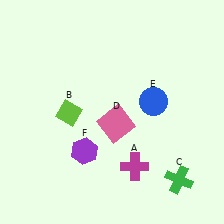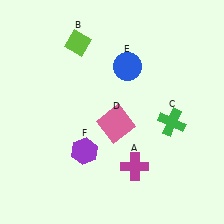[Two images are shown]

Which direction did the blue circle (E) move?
The blue circle (E) moved up.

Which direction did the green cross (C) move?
The green cross (C) moved up.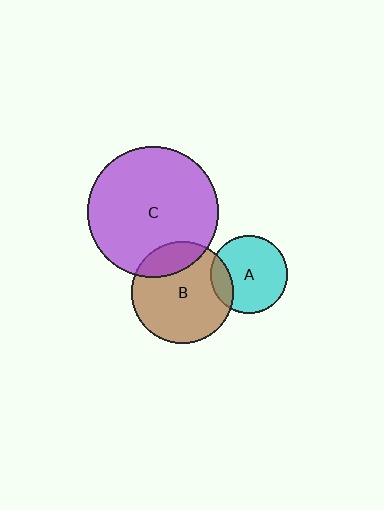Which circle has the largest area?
Circle C (purple).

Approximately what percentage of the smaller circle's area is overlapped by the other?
Approximately 20%.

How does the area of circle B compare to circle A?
Approximately 1.7 times.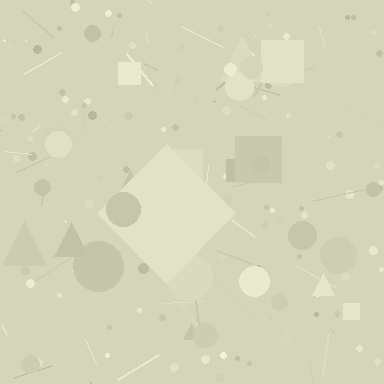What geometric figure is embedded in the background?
A diamond is embedded in the background.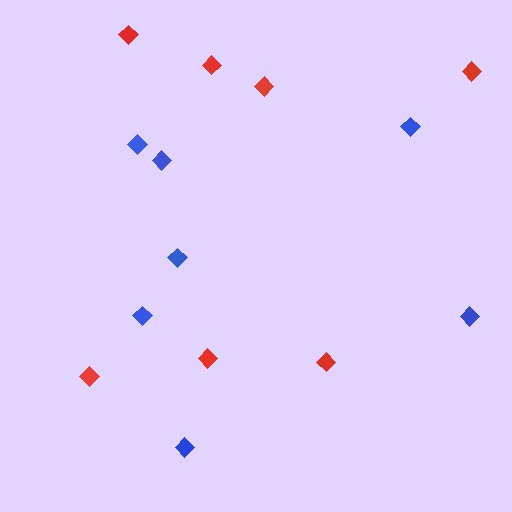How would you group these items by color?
There are 2 groups: one group of red diamonds (7) and one group of blue diamonds (7).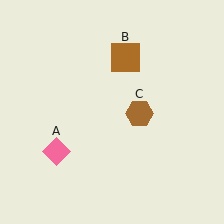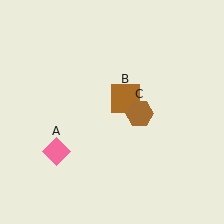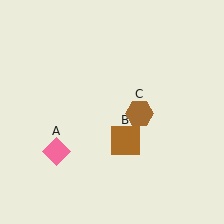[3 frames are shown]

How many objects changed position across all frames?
1 object changed position: brown square (object B).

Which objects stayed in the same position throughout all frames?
Pink diamond (object A) and brown hexagon (object C) remained stationary.